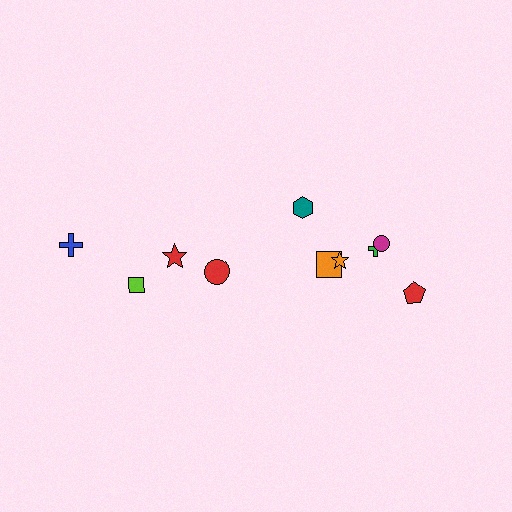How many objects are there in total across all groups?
There are 10 objects.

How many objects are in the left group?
There are 4 objects.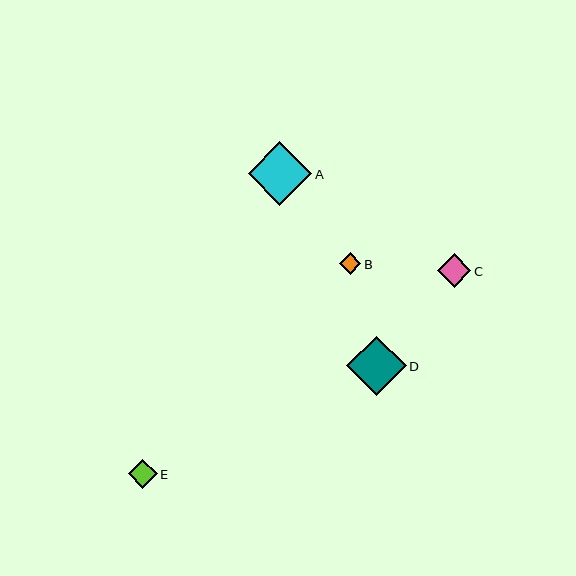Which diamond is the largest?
Diamond A is the largest with a size of approximately 63 pixels.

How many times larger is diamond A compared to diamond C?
Diamond A is approximately 1.9 times the size of diamond C.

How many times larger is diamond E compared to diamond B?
Diamond E is approximately 1.3 times the size of diamond B.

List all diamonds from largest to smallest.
From largest to smallest: A, D, C, E, B.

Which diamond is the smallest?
Diamond B is the smallest with a size of approximately 22 pixels.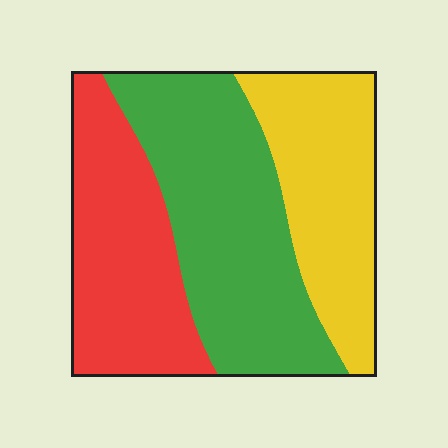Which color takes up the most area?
Green, at roughly 40%.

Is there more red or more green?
Green.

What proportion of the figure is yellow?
Yellow covers roughly 30% of the figure.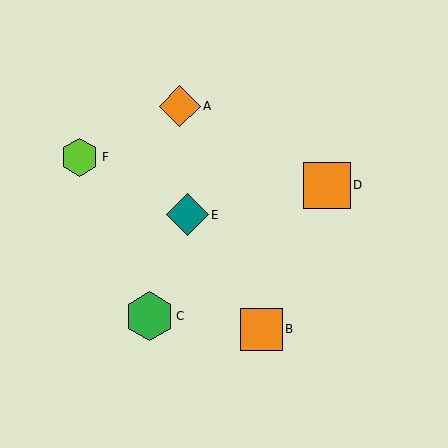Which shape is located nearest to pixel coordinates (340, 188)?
The orange square (labeled D) at (327, 185) is nearest to that location.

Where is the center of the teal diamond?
The center of the teal diamond is at (188, 215).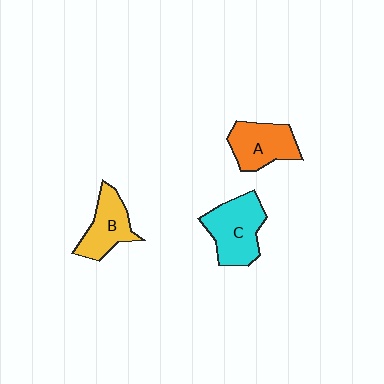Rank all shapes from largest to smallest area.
From largest to smallest: C (cyan), A (orange), B (yellow).